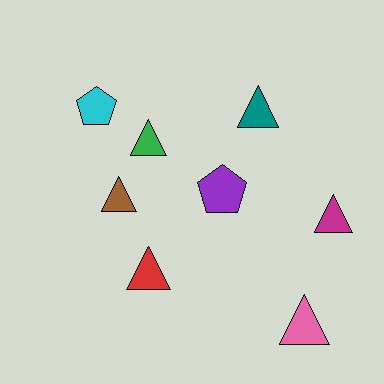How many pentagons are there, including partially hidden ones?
There are 2 pentagons.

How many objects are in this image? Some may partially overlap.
There are 8 objects.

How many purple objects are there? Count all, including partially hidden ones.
There is 1 purple object.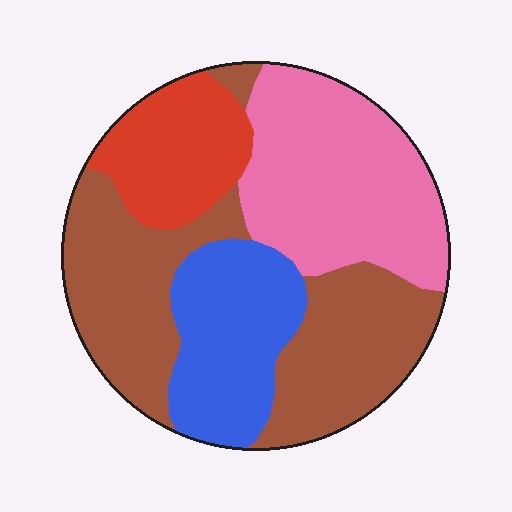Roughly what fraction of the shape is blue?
Blue takes up about one fifth (1/5) of the shape.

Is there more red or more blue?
Blue.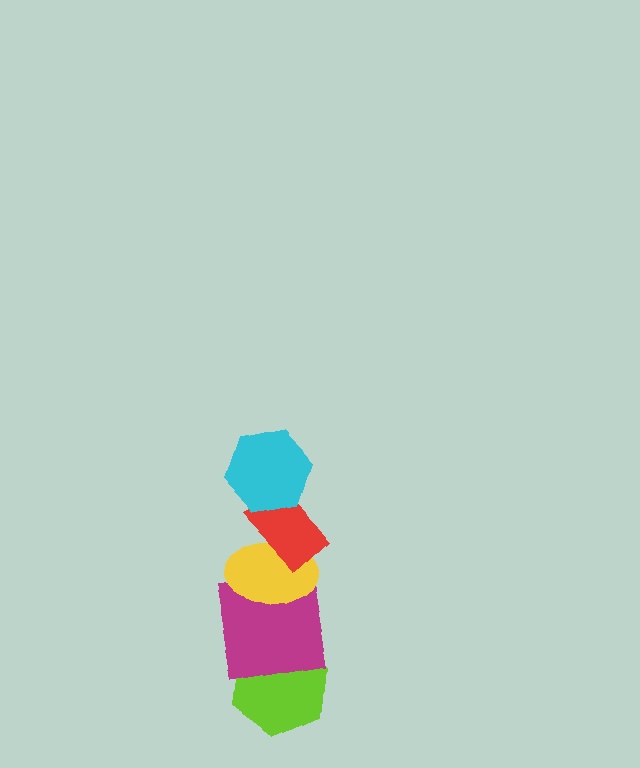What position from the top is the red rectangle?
The red rectangle is 2nd from the top.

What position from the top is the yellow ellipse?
The yellow ellipse is 3rd from the top.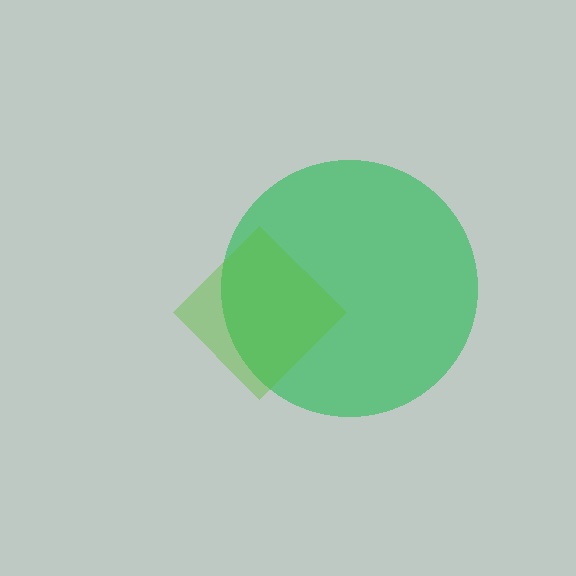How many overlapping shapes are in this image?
There are 2 overlapping shapes in the image.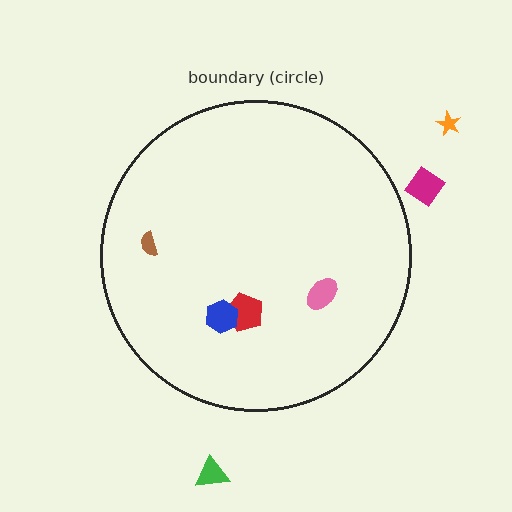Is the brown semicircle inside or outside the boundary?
Inside.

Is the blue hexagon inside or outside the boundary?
Inside.